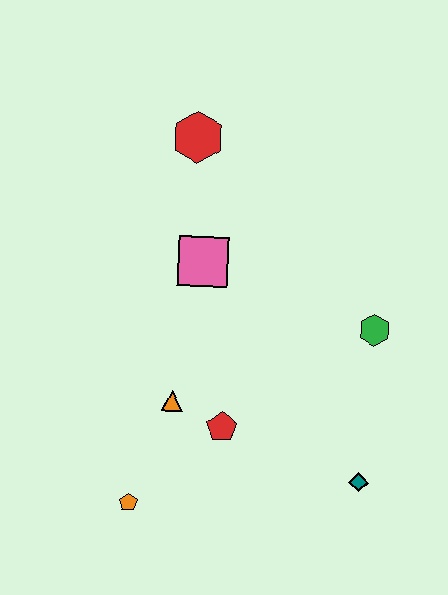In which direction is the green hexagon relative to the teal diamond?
The green hexagon is above the teal diamond.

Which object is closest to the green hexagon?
The teal diamond is closest to the green hexagon.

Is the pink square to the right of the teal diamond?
No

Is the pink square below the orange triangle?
No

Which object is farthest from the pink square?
The teal diamond is farthest from the pink square.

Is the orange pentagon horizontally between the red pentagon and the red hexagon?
No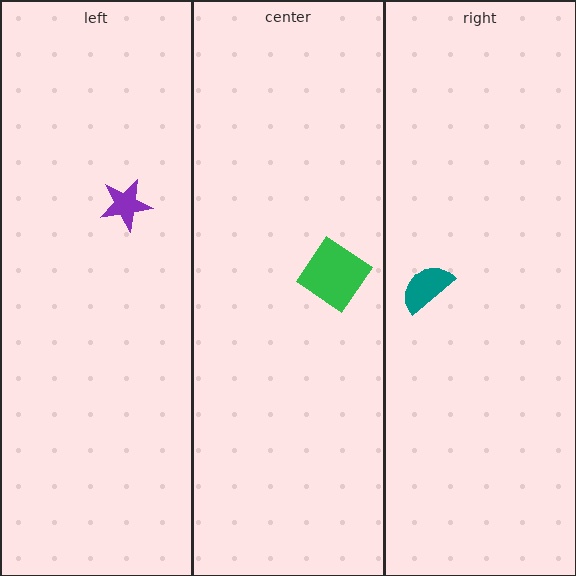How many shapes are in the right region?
1.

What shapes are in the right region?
The teal semicircle.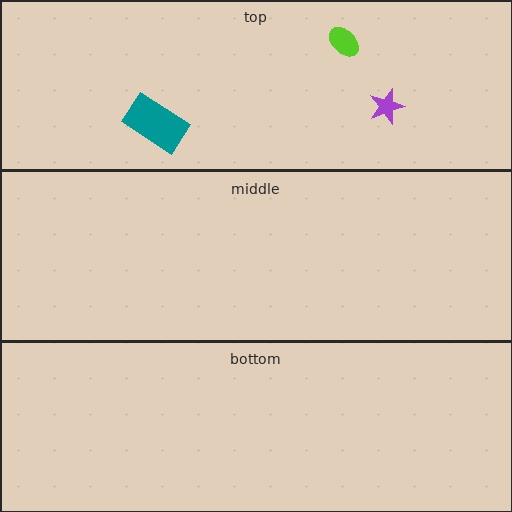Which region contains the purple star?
The top region.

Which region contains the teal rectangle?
The top region.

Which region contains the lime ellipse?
The top region.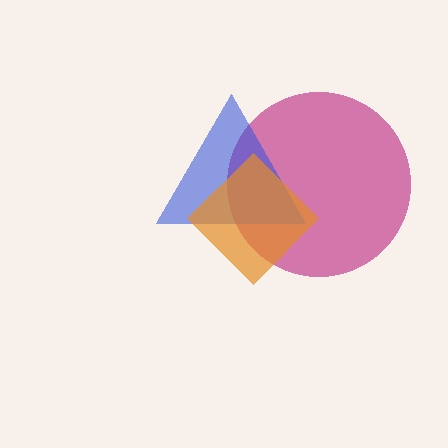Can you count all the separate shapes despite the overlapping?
Yes, there are 3 separate shapes.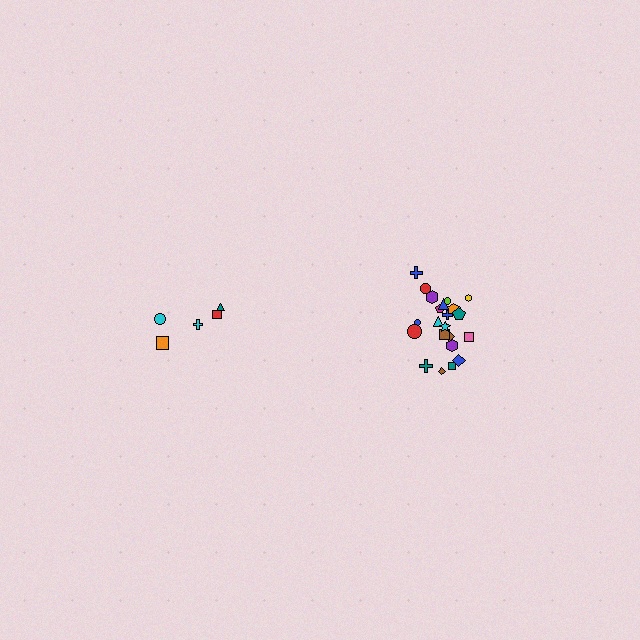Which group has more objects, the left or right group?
The right group.